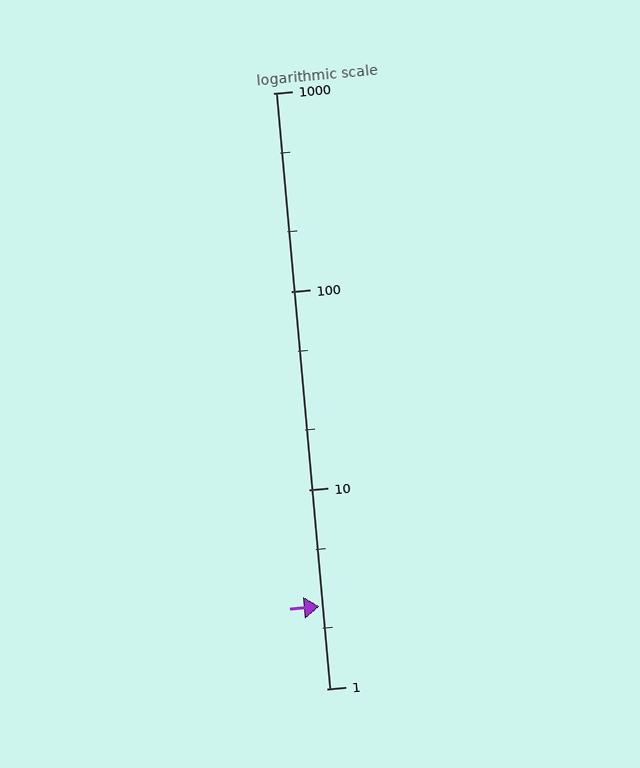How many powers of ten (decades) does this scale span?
The scale spans 3 decades, from 1 to 1000.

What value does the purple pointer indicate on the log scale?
The pointer indicates approximately 2.6.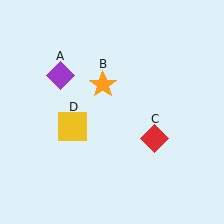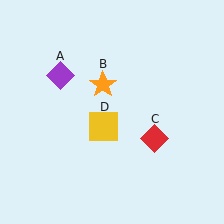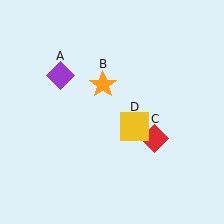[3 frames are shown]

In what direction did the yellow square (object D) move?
The yellow square (object D) moved right.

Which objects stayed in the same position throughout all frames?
Purple diamond (object A) and orange star (object B) and red diamond (object C) remained stationary.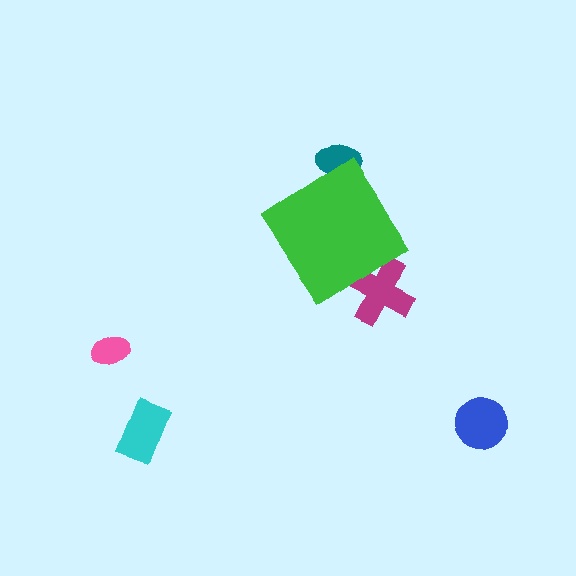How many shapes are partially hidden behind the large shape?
2 shapes are partially hidden.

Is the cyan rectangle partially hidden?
No, the cyan rectangle is fully visible.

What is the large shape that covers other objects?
A green diamond.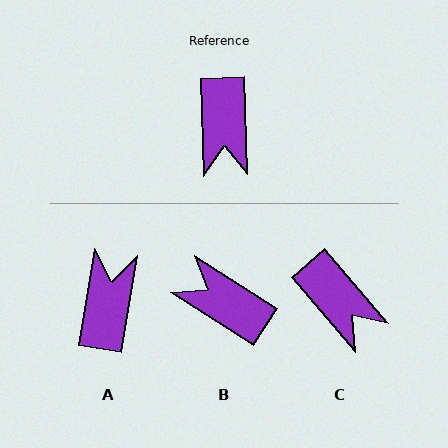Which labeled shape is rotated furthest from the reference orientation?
A, about 169 degrees away.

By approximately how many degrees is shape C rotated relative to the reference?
Approximately 39 degrees counter-clockwise.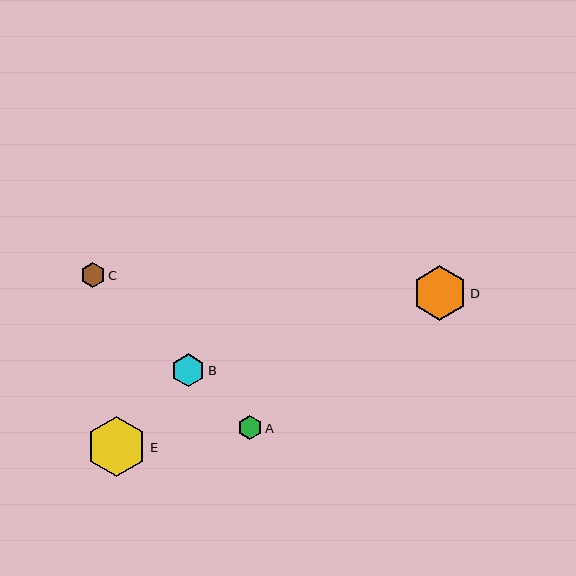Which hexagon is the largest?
Hexagon E is the largest with a size of approximately 60 pixels.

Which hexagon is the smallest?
Hexagon A is the smallest with a size of approximately 24 pixels.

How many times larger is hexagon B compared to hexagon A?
Hexagon B is approximately 1.4 times the size of hexagon A.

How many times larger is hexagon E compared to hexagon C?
Hexagon E is approximately 2.5 times the size of hexagon C.